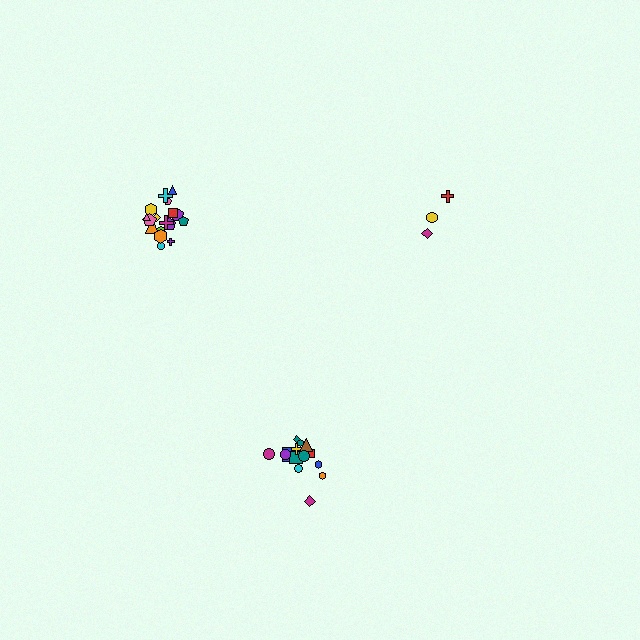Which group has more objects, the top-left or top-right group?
The top-left group.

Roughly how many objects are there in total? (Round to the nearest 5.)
Roughly 35 objects in total.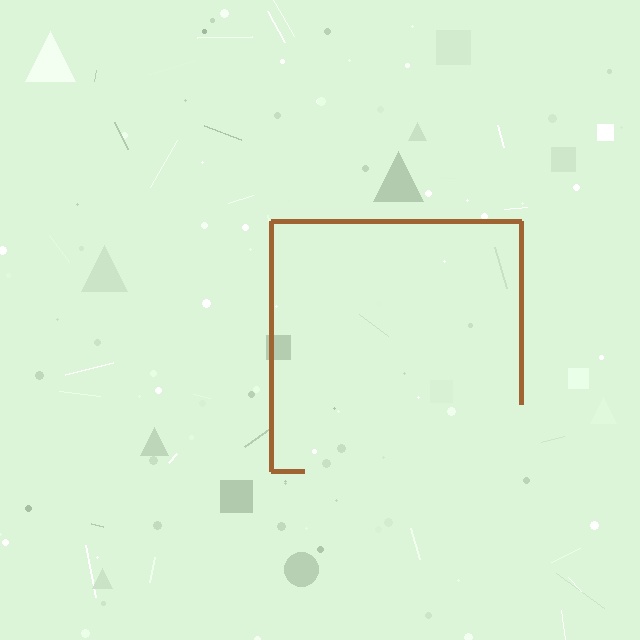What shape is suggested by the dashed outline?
The dashed outline suggests a square.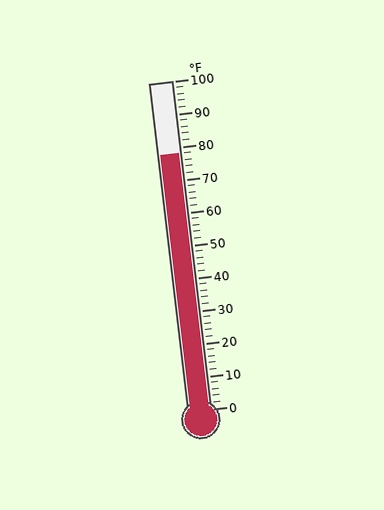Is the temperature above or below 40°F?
The temperature is above 40°F.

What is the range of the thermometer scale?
The thermometer scale ranges from 0°F to 100°F.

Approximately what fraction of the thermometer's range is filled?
The thermometer is filled to approximately 80% of its range.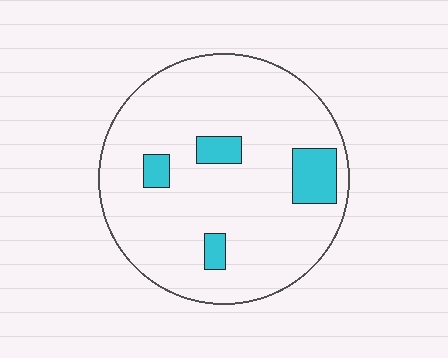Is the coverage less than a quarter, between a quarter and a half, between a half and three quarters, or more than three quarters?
Less than a quarter.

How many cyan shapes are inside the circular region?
4.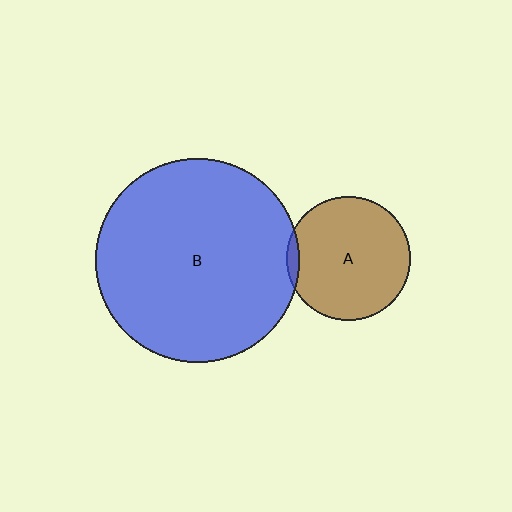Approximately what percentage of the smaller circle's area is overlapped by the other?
Approximately 5%.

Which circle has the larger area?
Circle B (blue).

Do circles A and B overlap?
Yes.